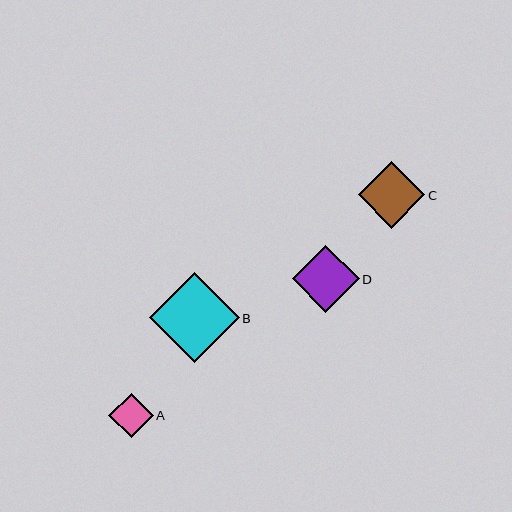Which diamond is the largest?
Diamond B is the largest with a size of approximately 90 pixels.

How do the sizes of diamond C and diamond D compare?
Diamond C and diamond D are approximately the same size.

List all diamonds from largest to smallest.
From largest to smallest: B, C, D, A.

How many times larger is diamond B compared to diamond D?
Diamond B is approximately 1.3 times the size of diamond D.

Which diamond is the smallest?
Diamond A is the smallest with a size of approximately 44 pixels.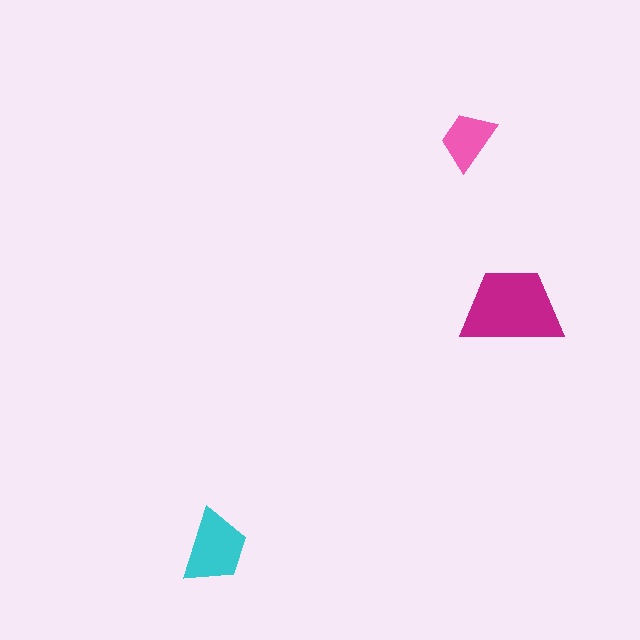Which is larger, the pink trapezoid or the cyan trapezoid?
The cyan one.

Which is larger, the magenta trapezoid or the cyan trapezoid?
The magenta one.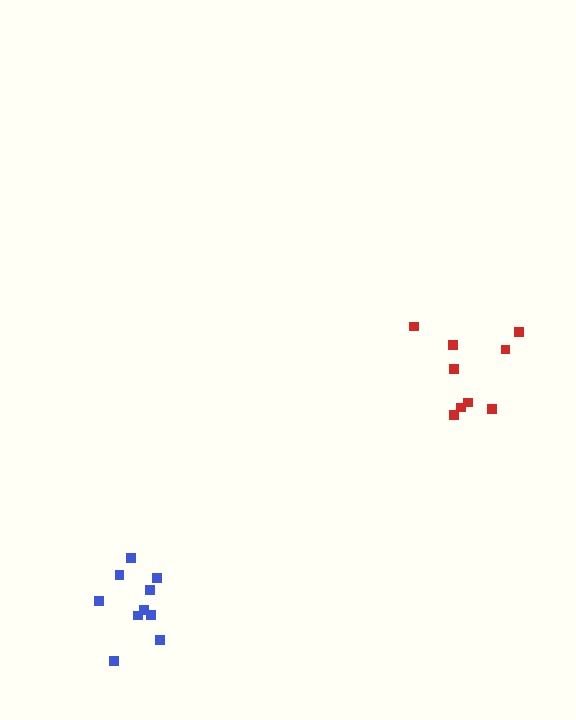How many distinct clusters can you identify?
There are 2 distinct clusters.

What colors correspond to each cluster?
The clusters are colored: red, blue.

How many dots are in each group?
Group 1: 9 dots, Group 2: 10 dots (19 total).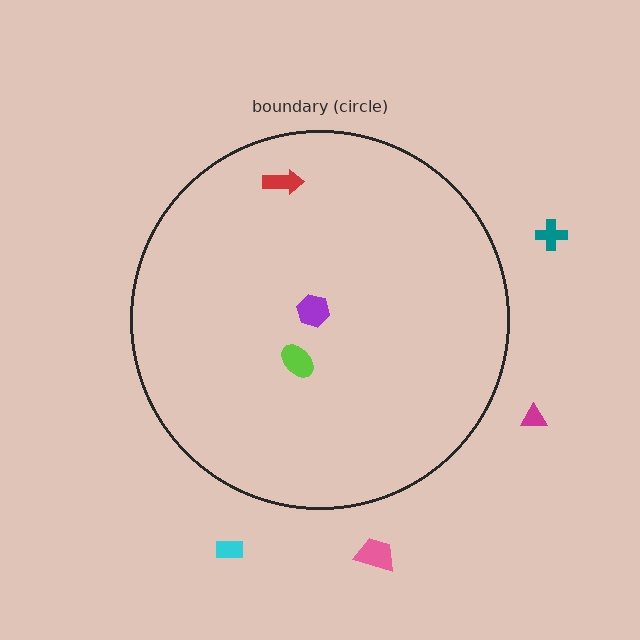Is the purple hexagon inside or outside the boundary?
Inside.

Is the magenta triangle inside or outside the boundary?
Outside.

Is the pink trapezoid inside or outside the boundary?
Outside.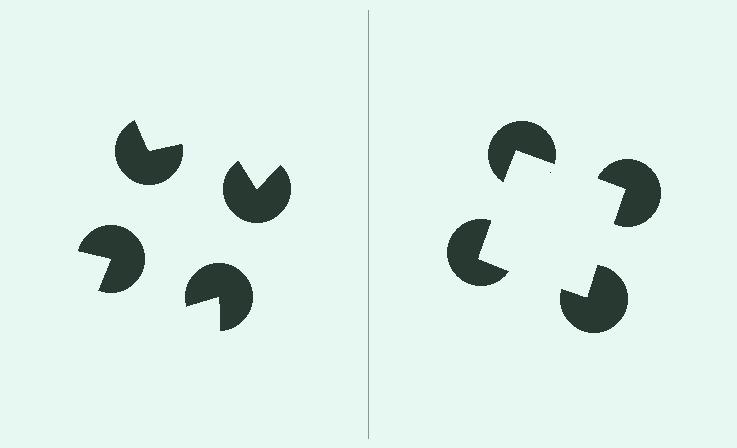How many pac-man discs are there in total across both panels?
8 — 4 on each side.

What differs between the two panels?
The pac-man discs are positioned identically on both sides; only the wedge orientations differ. On the right they align to a square; on the left they are misaligned.